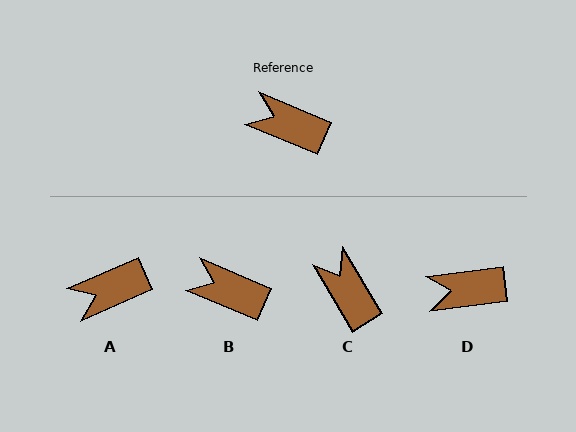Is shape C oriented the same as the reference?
No, it is off by about 36 degrees.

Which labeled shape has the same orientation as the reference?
B.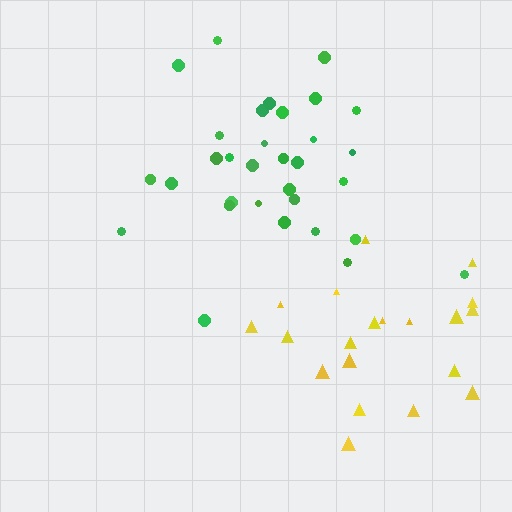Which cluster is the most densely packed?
Yellow.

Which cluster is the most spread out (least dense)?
Green.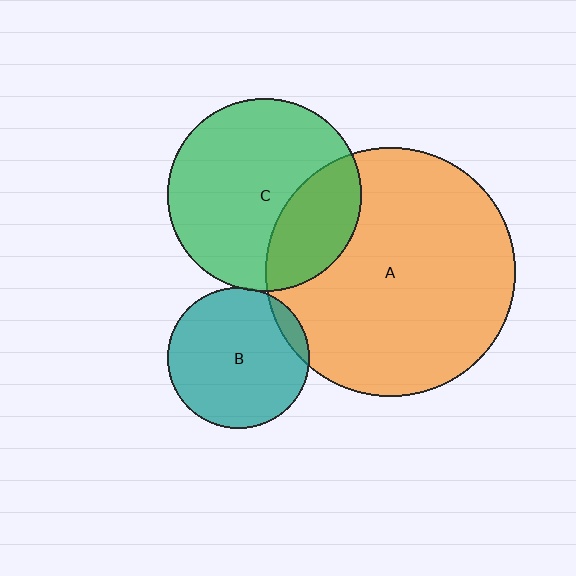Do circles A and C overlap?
Yes.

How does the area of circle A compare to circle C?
Approximately 1.7 times.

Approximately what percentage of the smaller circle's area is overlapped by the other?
Approximately 30%.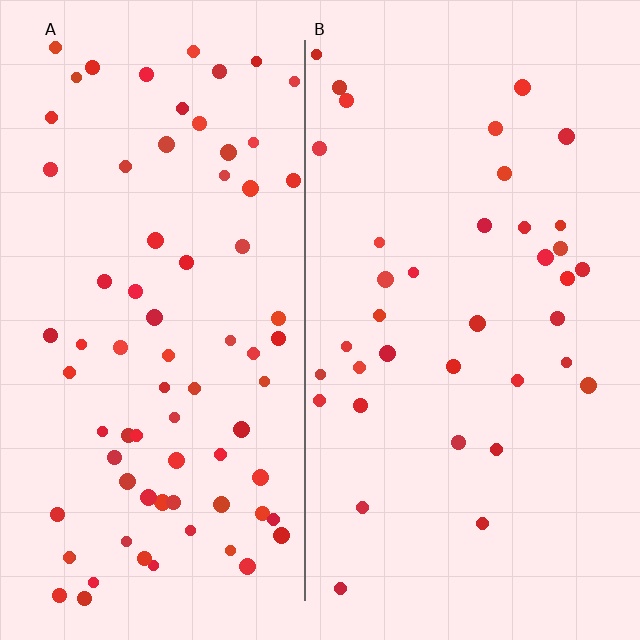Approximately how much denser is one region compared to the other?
Approximately 2.1× — region A over region B.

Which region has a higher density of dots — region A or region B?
A (the left).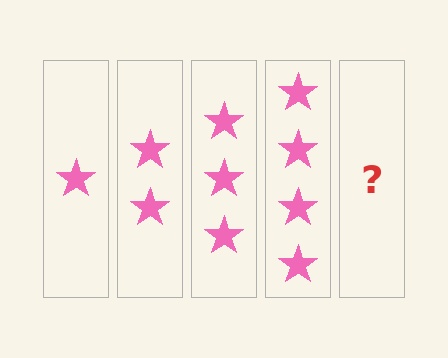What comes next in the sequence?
The next element should be 5 stars.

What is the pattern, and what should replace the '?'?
The pattern is that each step adds one more star. The '?' should be 5 stars.